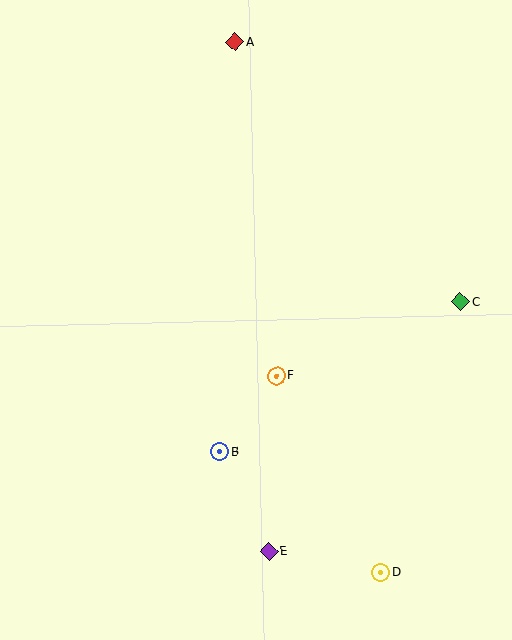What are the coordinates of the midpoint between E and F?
The midpoint between E and F is at (273, 464).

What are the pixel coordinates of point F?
Point F is at (277, 376).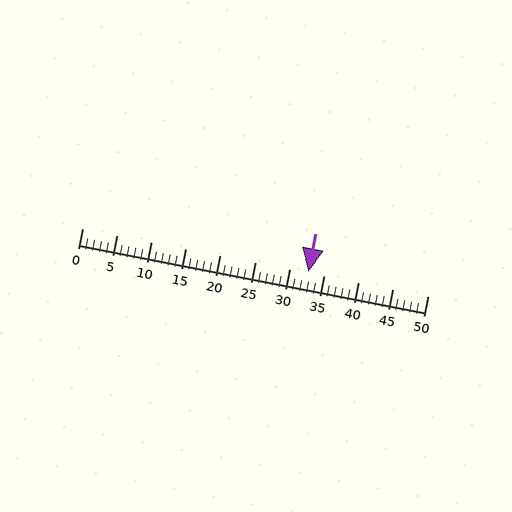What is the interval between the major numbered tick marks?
The major tick marks are spaced 5 units apart.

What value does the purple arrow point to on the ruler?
The purple arrow points to approximately 33.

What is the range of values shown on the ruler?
The ruler shows values from 0 to 50.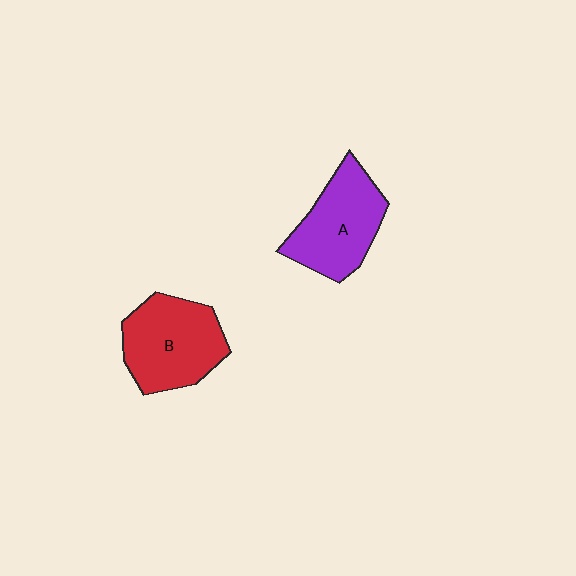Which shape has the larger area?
Shape B (red).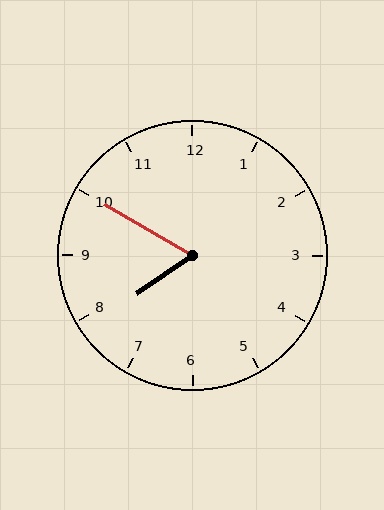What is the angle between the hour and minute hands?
Approximately 65 degrees.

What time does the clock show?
7:50.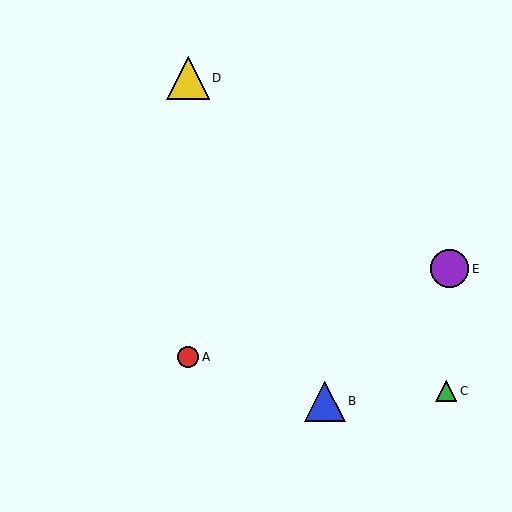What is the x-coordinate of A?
Object A is at x≈188.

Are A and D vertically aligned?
Yes, both are at x≈188.